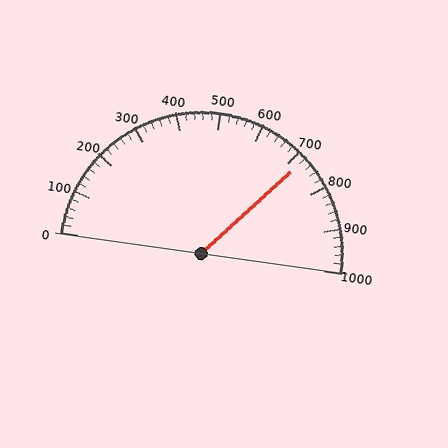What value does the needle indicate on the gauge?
The needle indicates approximately 720.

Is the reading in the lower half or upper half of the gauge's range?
The reading is in the upper half of the range (0 to 1000).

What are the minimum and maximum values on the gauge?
The gauge ranges from 0 to 1000.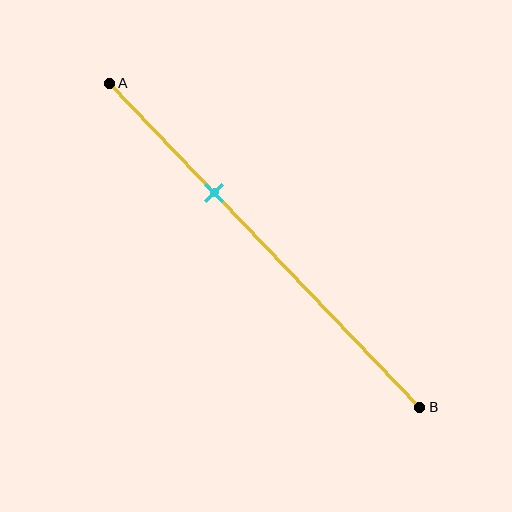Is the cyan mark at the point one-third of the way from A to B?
Yes, the mark is approximately at the one-third point.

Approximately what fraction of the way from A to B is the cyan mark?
The cyan mark is approximately 35% of the way from A to B.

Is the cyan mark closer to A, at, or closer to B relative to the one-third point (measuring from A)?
The cyan mark is approximately at the one-third point of segment AB.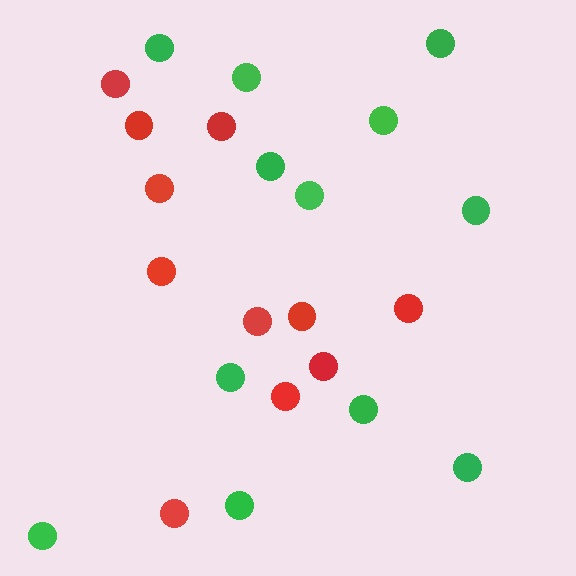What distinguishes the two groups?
There are 2 groups: one group of red circles (11) and one group of green circles (12).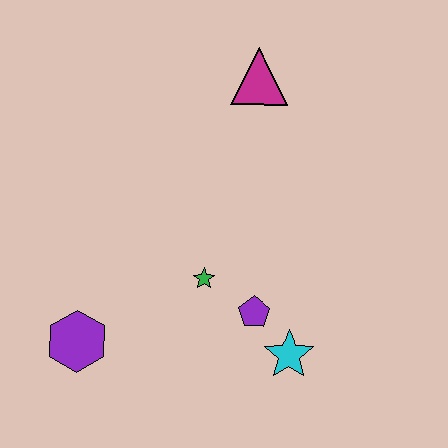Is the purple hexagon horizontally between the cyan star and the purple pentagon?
No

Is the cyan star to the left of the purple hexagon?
No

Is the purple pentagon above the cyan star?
Yes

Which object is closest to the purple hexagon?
The green star is closest to the purple hexagon.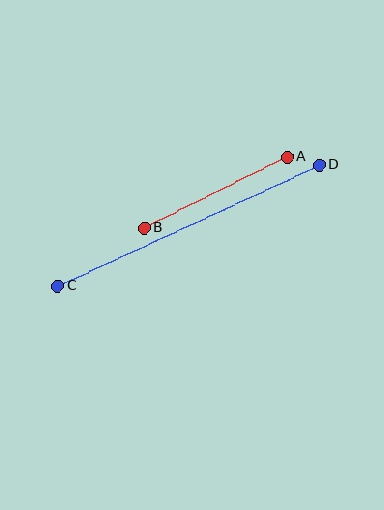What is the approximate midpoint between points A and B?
The midpoint is at approximately (215, 192) pixels.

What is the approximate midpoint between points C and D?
The midpoint is at approximately (188, 225) pixels.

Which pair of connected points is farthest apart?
Points C and D are farthest apart.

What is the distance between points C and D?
The distance is approximately 288 pixels.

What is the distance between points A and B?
The distance is approximately 159 pixels.